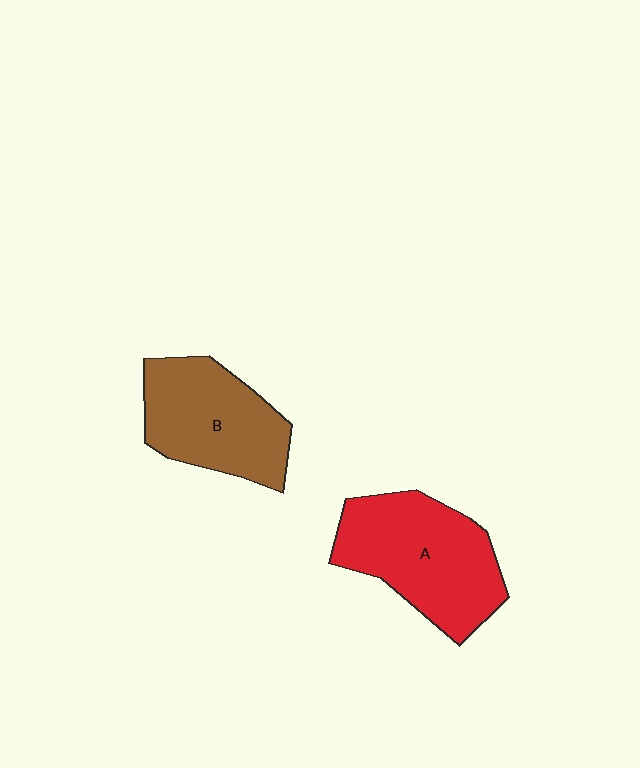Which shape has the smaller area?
Shape B (brown).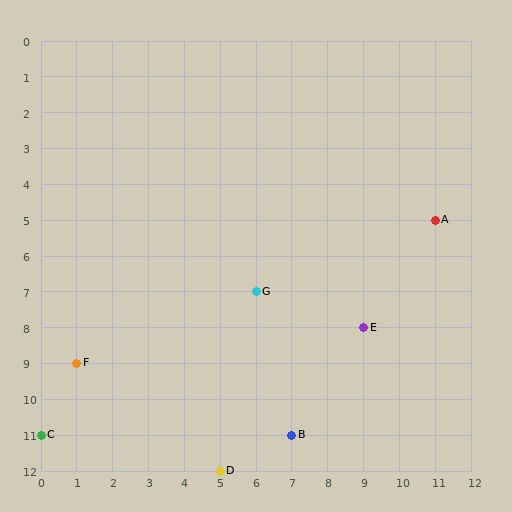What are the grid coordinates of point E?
Point E is at grid coordinates (9, 8).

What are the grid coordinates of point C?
Point C is at grid coordinates (0, 11).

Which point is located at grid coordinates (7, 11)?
Point B is at (7, 11).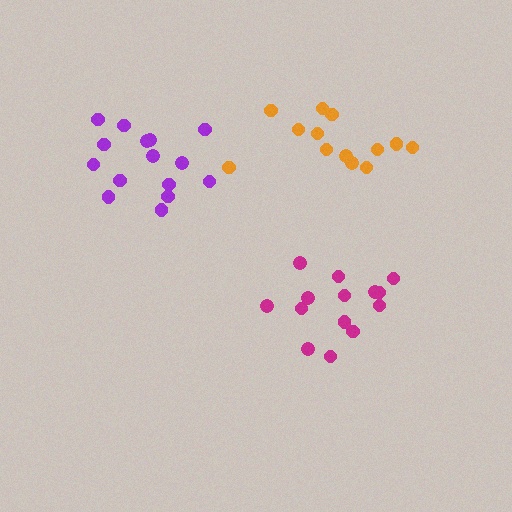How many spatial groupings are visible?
There are 3 spatial groupings.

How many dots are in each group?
Group 1: 15 dots, Group 2: 14 dots, Group 3: 13 dots (42 total).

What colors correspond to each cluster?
The clusters are colored: purple, magenta, orange.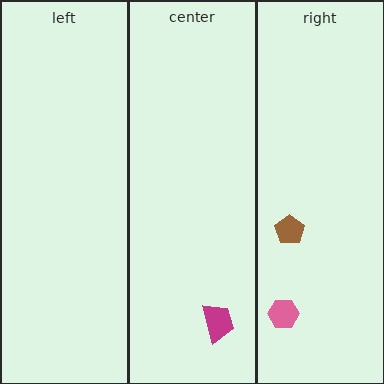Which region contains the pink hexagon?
The right region.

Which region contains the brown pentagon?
The right region.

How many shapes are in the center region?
1.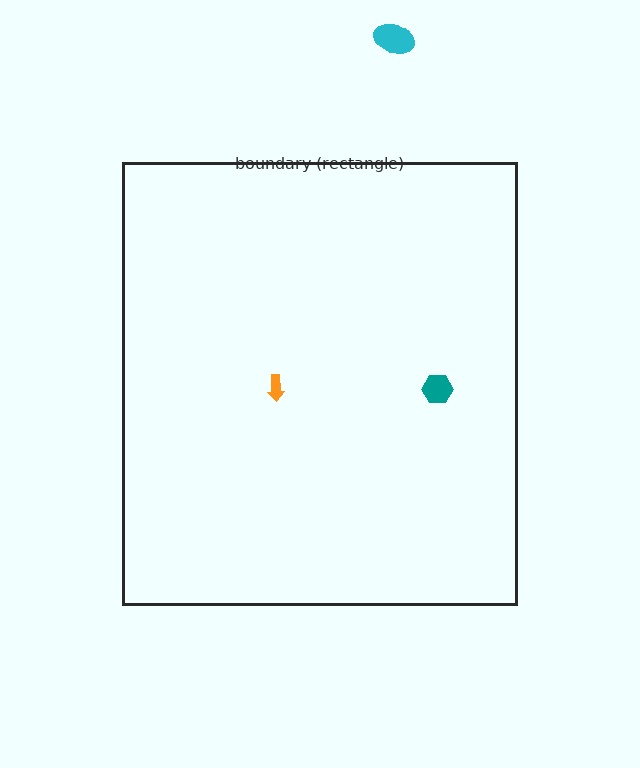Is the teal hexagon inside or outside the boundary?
Inside.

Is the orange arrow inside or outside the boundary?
Inside.